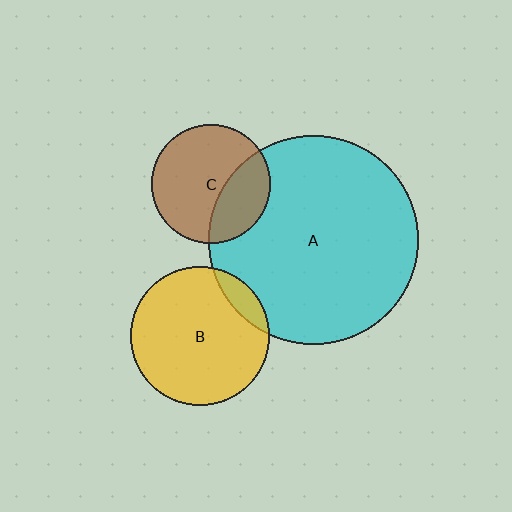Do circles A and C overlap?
Yes.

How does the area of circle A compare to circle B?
Approximately 2.3 times.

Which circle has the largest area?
Circle A (cyan).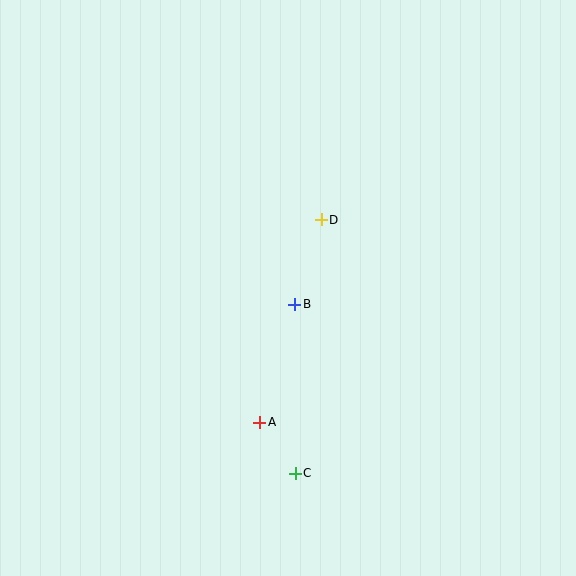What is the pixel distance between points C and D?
The distance between C and D is 255 pixels.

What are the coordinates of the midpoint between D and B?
The midpoint between D and B is at (308, 262).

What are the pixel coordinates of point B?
Point B is at (295, 304).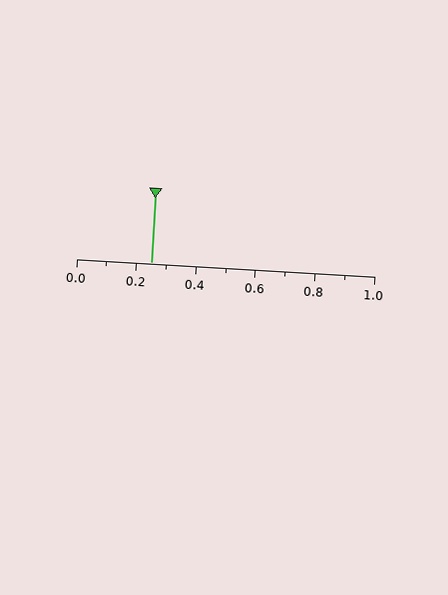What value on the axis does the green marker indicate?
The marker indicates approximately 0.25.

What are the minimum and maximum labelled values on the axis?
The axis runs from 0.0 to 1.0.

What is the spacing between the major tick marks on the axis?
The major ticks are spaced 0.2 apart.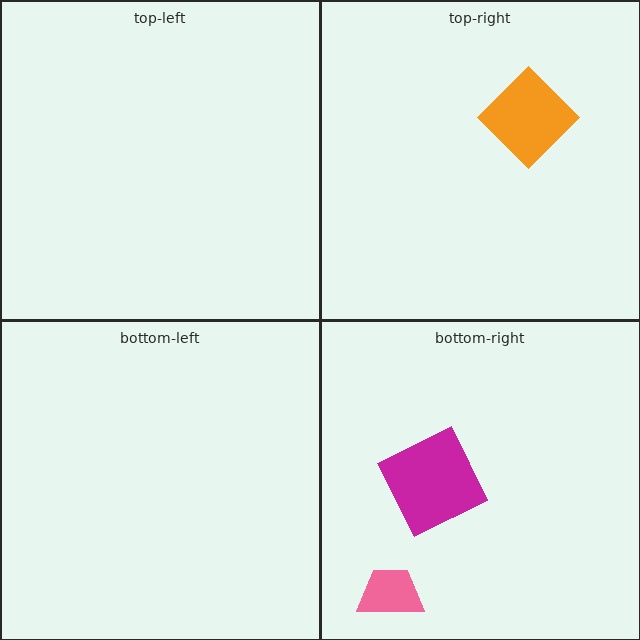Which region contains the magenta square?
The bottom-right region.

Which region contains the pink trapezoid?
The bottom-right region.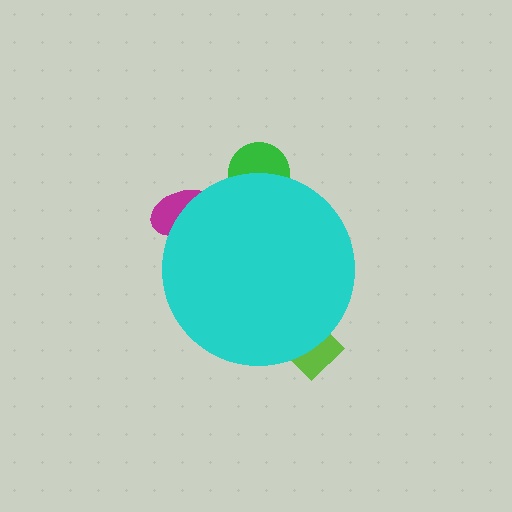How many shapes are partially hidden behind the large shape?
3 shapes are partially hidden.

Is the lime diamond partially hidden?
Yes, the lime diamond is partially hidden behind the cyan circle.